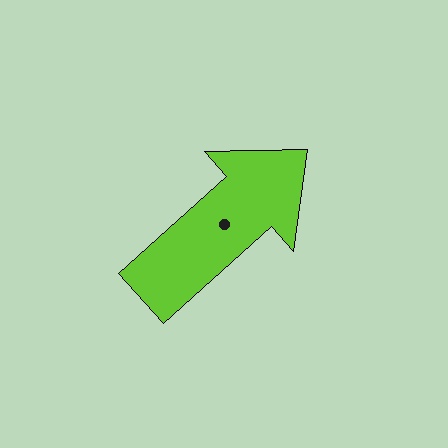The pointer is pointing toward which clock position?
Roughly 2 o'clock.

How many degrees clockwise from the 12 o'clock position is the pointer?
Approximately 48 degrees.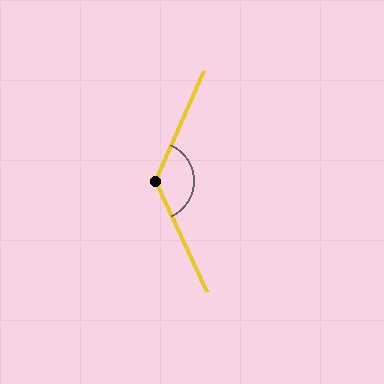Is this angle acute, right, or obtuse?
It is obtuse.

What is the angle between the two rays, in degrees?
Approximately 131 degrees.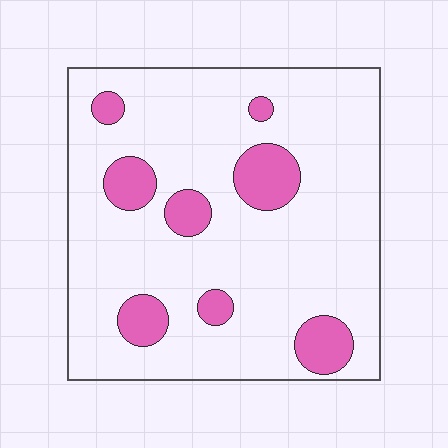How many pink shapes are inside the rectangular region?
8.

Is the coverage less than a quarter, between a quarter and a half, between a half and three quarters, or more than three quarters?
Less than a quarter.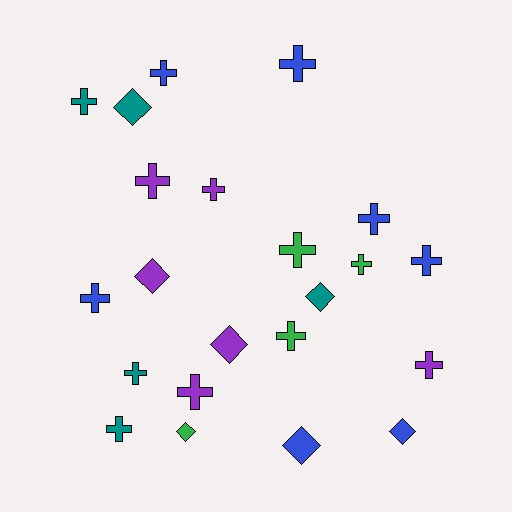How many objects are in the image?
There are 22 objects.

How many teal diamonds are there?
There are 2 teal diamonds.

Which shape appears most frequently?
Cross, with 15 objects.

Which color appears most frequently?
Blue, with 7 objects.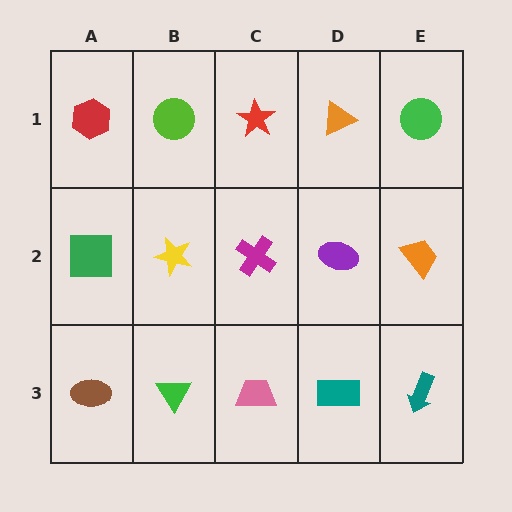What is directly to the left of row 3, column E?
A teal rectangle.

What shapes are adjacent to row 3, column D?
A purple ellipse (row 2, column D), a pink trapezoid (row 3, column C), a teal arrow (row 3, column E).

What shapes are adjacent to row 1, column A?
A green square (row 2, column A), a lime circle (row 1, column B).